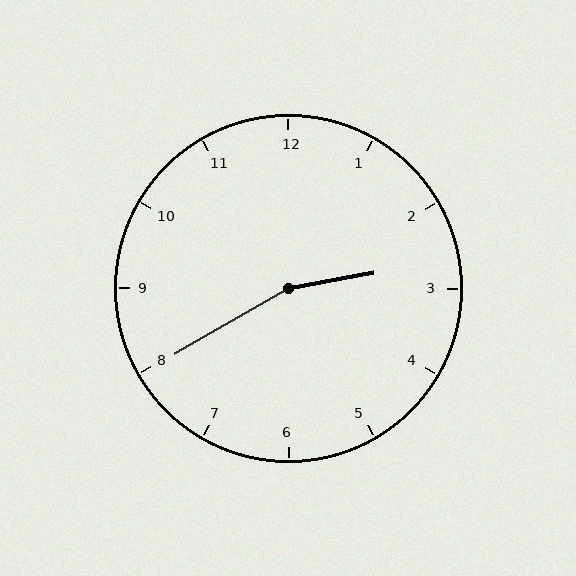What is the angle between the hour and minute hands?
Approximately 160 degrees.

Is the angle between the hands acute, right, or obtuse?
It is obtuse.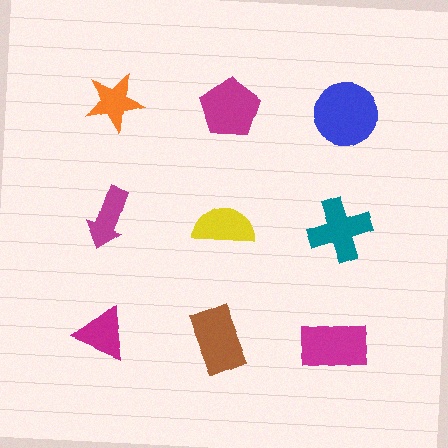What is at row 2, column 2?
A yellow semicircle.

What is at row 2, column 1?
A magenta arrow.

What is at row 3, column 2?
A brown rectangle.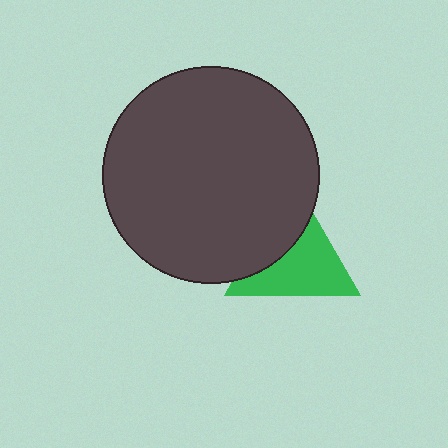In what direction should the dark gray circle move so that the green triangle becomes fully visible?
The dark gray circle should move toward the upper-left. That is the shortest direction to clear the overlap and leave the green triangle fully visible.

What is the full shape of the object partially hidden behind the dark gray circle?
The partially hidden object is a green triangle.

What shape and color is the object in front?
The object in front is a dark gray circle.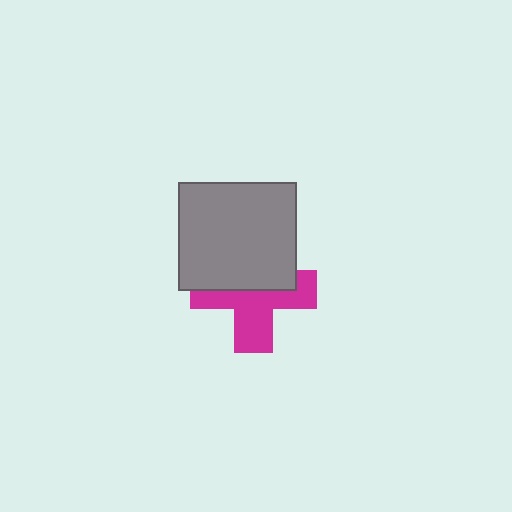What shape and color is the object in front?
The object in front is a gray rectangle.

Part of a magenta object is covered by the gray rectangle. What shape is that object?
It is a cross.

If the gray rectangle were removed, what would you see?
You would see the complete magenta cross.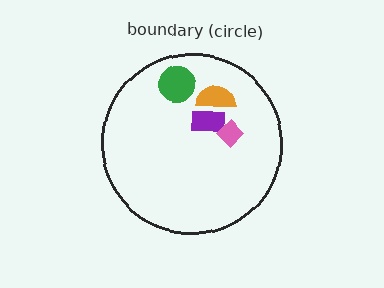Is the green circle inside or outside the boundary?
Inside.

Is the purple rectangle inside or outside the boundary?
Inside.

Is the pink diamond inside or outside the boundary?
Inside.